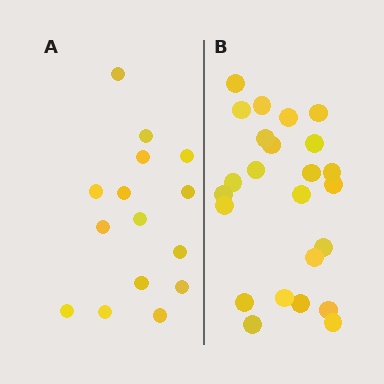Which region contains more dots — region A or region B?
Region B (the right region) has more dots.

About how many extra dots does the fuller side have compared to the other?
Region B has roughly 8 or so more dots than region A.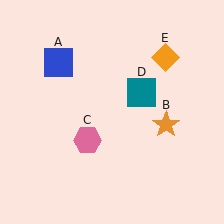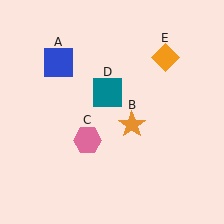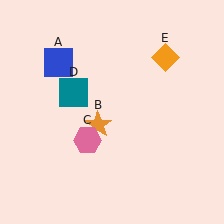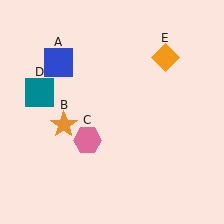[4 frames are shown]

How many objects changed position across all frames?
2 objects changed position: orange star (object B), teal square (object D).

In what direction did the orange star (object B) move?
The orange star (object B) moved left.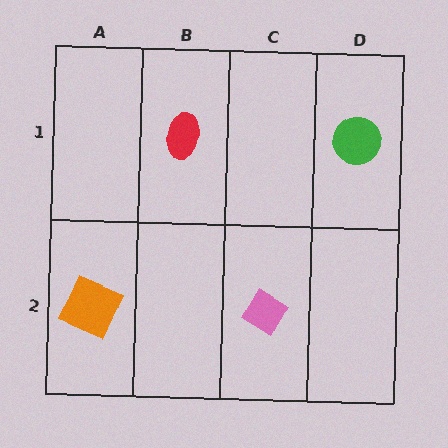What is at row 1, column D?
A green circle.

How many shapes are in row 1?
2 shapes.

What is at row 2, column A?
An orange square.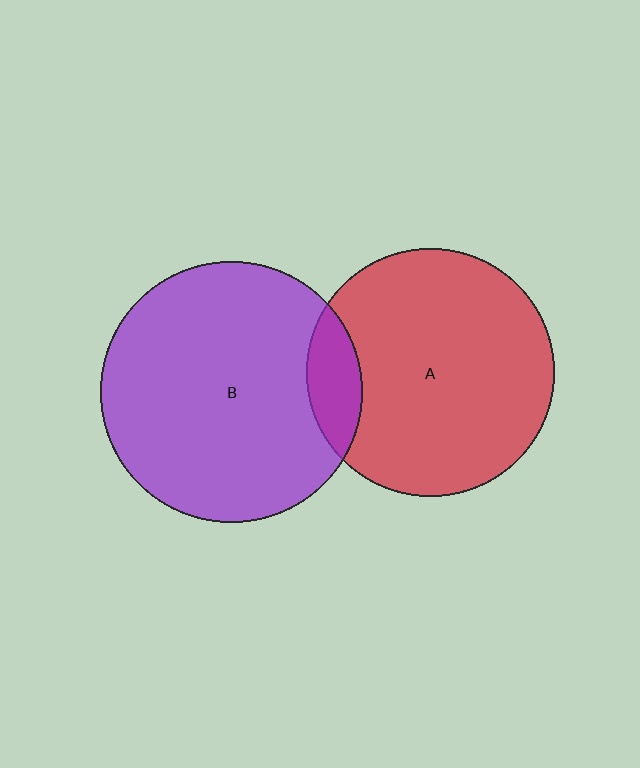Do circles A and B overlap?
Yes.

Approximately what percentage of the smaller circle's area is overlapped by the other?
Approximately 10%.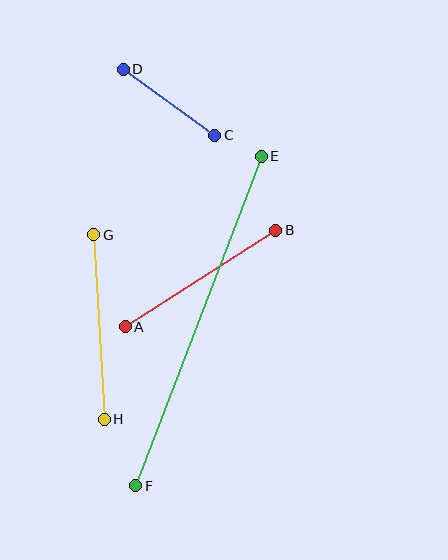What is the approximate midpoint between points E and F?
The midpoint is at approximately (198, 321) pixels.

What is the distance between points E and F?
The distance is approximately 353 pixels.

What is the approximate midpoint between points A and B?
The midpoint is at approximately (200, 278) pixels.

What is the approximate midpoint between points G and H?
The midpoint is at approximately (99, 327) pixels.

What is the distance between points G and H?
The distance is approximately 185 pixels.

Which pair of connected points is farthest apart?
Points E and F are farthest apart.